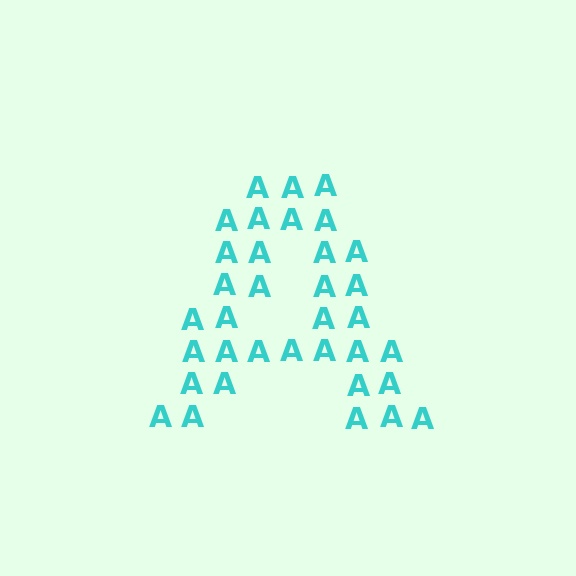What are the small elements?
The small elements are letter A's.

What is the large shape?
The large shape is the letter A.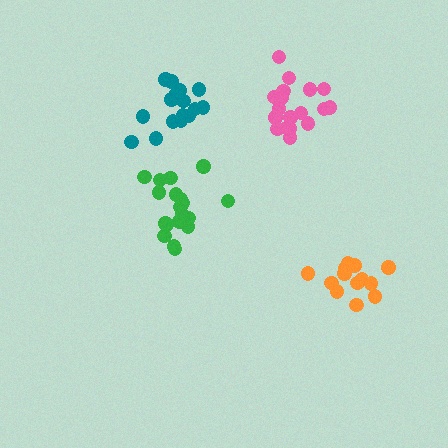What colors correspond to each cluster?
The clusters are colored: pink, green, teal, orange.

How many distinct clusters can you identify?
There are 4 distinct clusters.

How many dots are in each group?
Group 1: 18 dots, Group 2: 19 dots, Group 3: 16 dots, Group 4: 13 dots (66 total).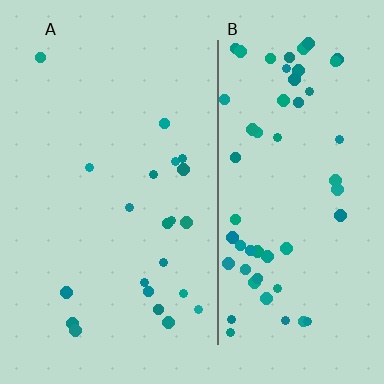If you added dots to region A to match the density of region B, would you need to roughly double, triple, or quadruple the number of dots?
Approximately triple.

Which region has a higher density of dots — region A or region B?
B (the right).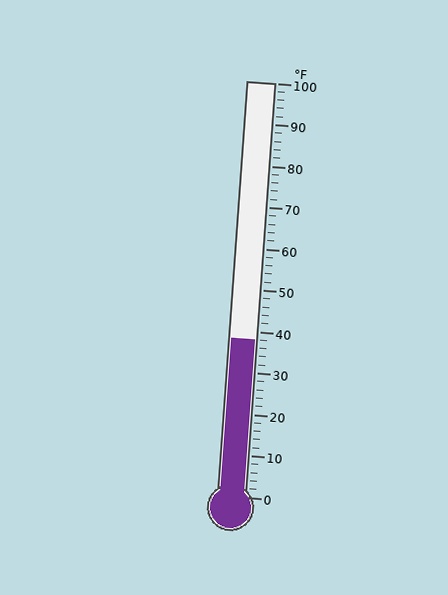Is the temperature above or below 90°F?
The temperature is below 90°F.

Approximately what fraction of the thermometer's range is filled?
The thermometer is filled to approximately 40% of its range.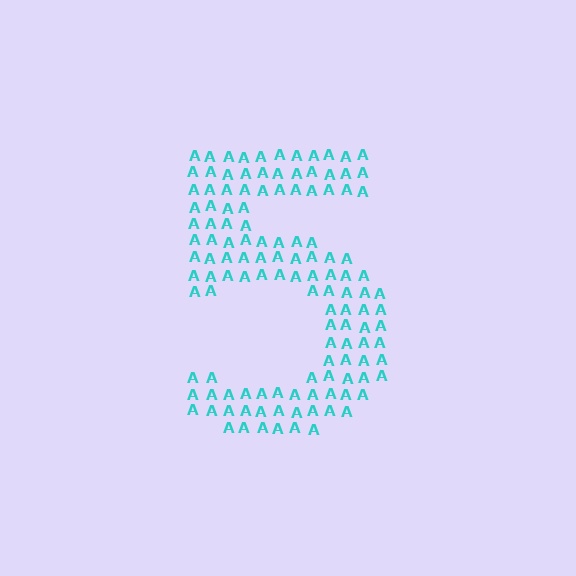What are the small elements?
The small elements are letter A's.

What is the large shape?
The large shape is the digit 5.